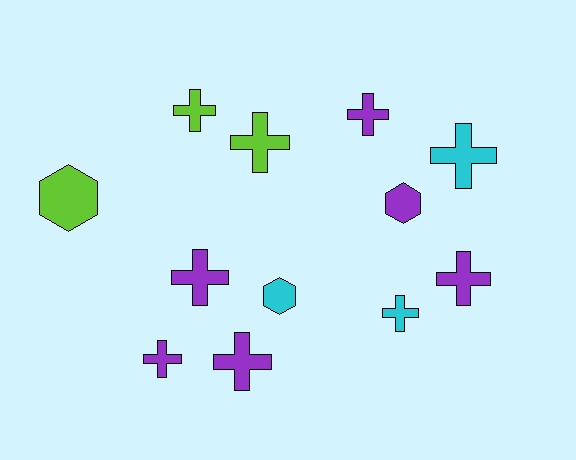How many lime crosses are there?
There are 2 lime crosses.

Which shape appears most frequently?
Cross, with 9 objects.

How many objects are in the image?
There are 12 objects.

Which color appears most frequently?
Purple, with 6 objects.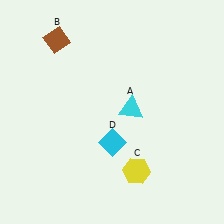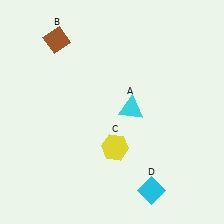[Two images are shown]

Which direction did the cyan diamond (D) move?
The cyan diamond (D) moved down.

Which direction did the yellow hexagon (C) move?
The yellow hexagon (C) moved up.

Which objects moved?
The objects that moved are: the yellow hexagon (C), the cyan diamond (D).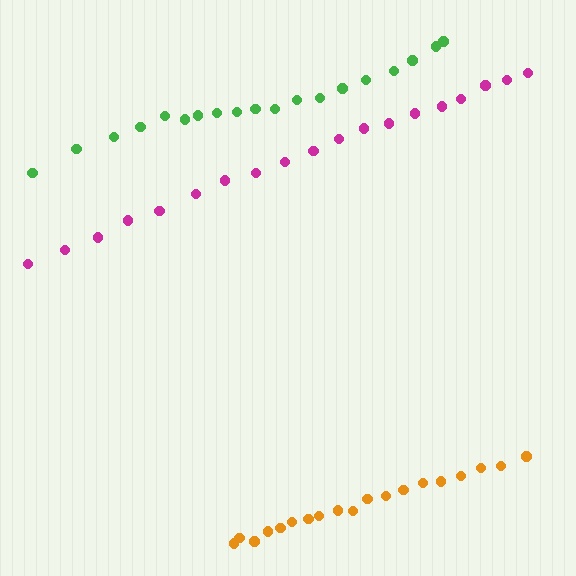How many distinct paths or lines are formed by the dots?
There are 3 distinct paths.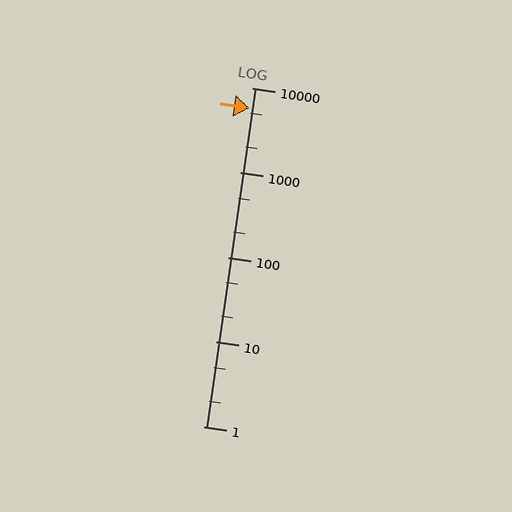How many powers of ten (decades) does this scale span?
The scale spans 4 decades, from 1 to 10000.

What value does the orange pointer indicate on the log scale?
The pointer indicates approximately 5700.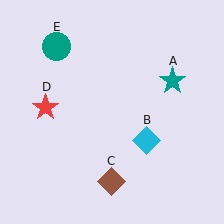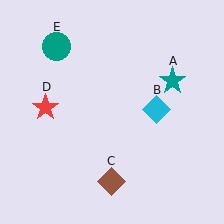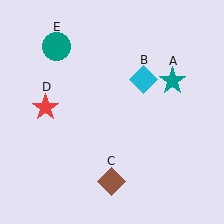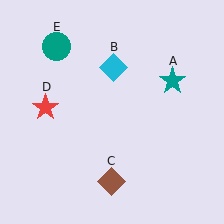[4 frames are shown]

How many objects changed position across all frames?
1 object changed position: cyan diamond (object B).